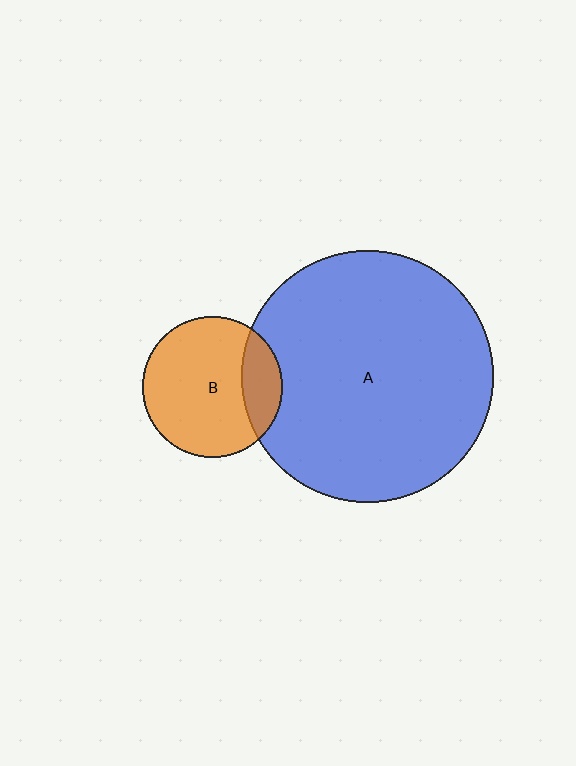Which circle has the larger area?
Circle A (blue).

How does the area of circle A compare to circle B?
Approximately 3.2 times.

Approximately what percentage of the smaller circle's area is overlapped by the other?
Approximately 20%.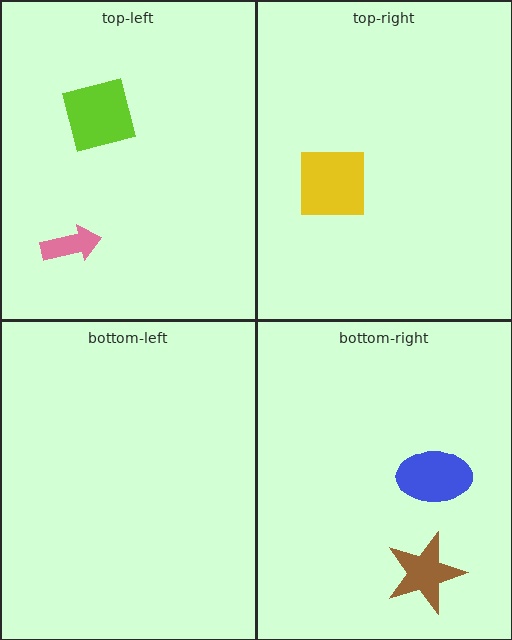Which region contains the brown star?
The bottom-right region.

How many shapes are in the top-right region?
1.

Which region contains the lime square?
The top-left region.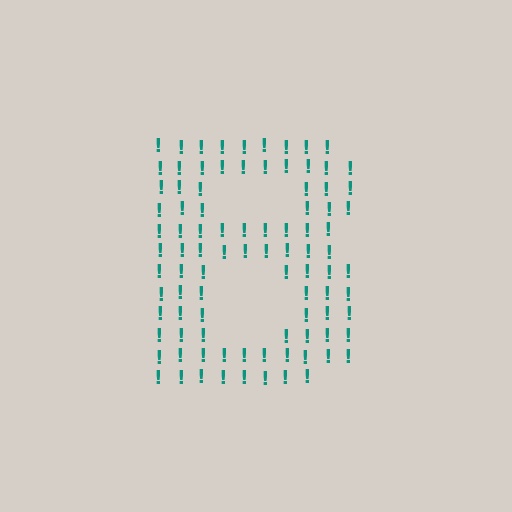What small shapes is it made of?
It is made of small exclamation marks.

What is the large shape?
The large shape is the letter B.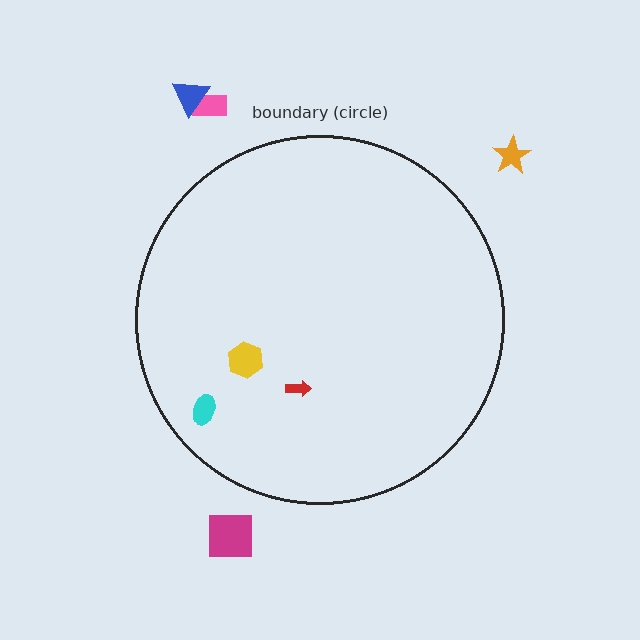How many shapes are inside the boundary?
3 inside, 4 outside.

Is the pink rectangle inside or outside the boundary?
Outside.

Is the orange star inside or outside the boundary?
Outside.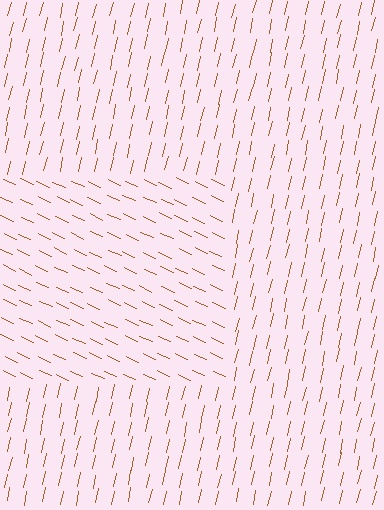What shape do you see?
I see a rectangle.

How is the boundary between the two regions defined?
The boundary is defined purely by a change in line orientation (approximately 78 degrees difference). All lines are the same color and thickness.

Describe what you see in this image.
The image is filled with small brown line segments. A rectangle region in the image has lines oriented differently from the surrounding lines, creating a visible texture boundary.